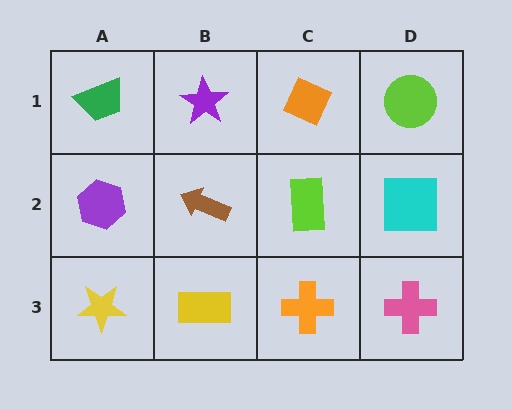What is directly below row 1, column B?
A brown arrow.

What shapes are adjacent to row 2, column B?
A purple star (row 1, column B), a yellow rectangle (row 3, column B), a purple hexagon (row 2, column A), a lime rectangle (row 2, column C).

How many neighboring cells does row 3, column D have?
2.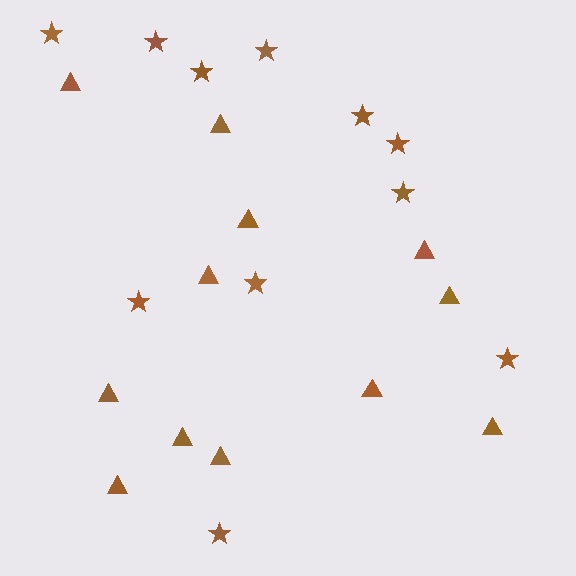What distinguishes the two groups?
There are 2 groups: one group of triangles (12) and one group of stars (11).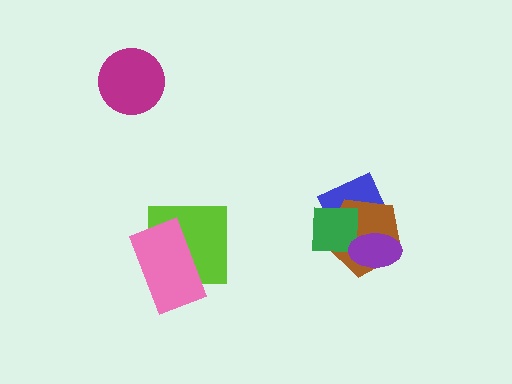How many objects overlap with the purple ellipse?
2 objects overlap with the purple ellipse.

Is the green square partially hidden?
Yes, it is partially covered by another shape.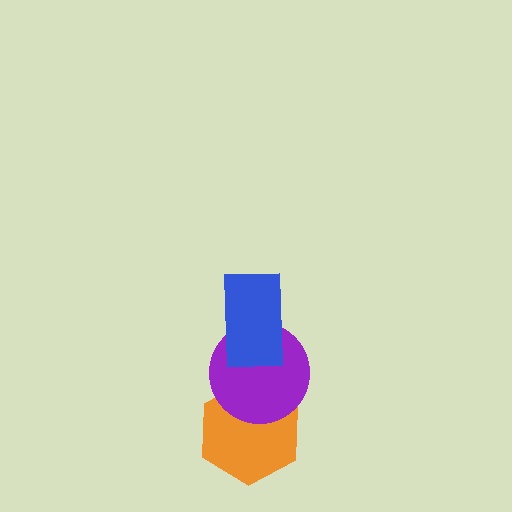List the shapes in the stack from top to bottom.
From top to bottom: the blue rectangle, the purple circle, the orange hexagon.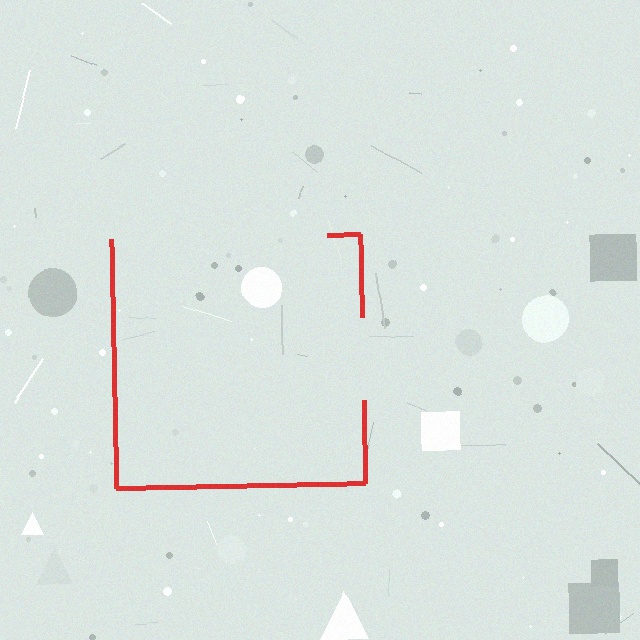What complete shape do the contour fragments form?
The contour fragments form a square.